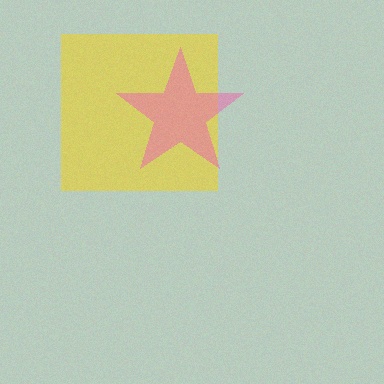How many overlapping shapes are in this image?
There are 2 overlapping shapes in the image.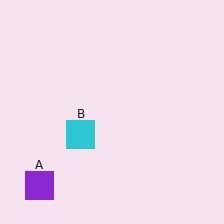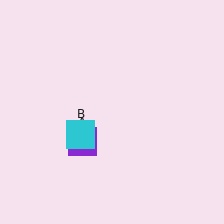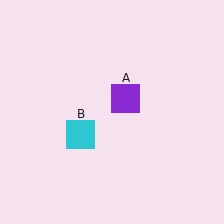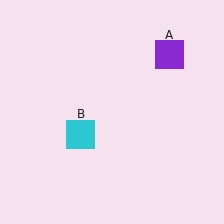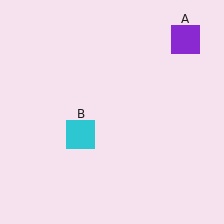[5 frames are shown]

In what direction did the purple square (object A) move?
The purple square (object A) moved up and to the right.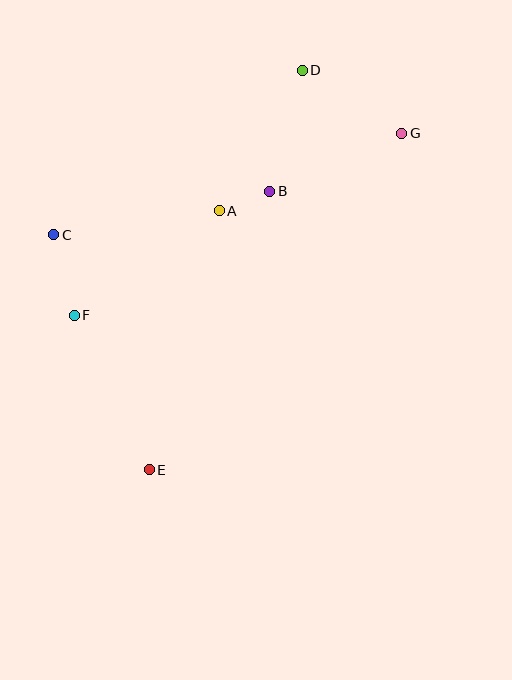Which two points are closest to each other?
Points A and B are closest to each other.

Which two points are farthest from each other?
Points D and E are farthest from each other.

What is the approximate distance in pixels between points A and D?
The distance between A and D is approximately 163 pixels.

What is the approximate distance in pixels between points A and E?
The distance between A and E is approximately 268 pixels.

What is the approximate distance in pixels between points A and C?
The distance between A and C is approximately 168 pixels.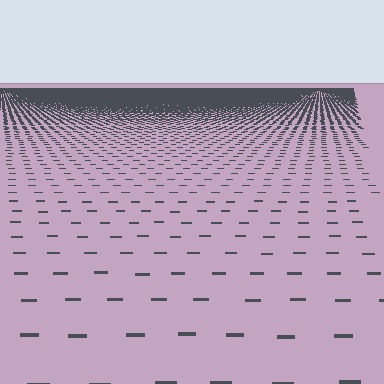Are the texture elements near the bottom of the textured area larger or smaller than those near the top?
Larger. Near the bottom, elements are closer to the viewer and appear at a bigger on-screen size.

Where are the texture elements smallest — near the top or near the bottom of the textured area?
Near the top.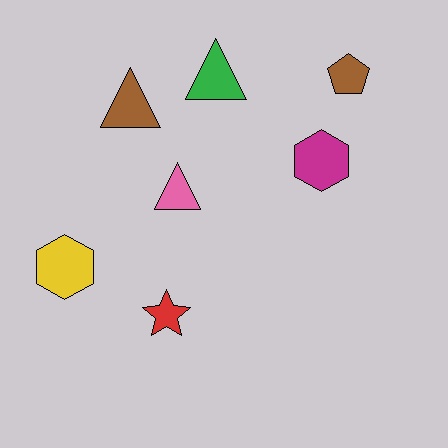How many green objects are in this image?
There is 1 green object.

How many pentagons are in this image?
There is 1 pentagon.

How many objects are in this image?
There are 7 objects.